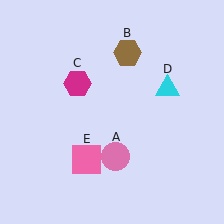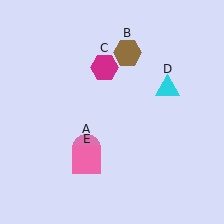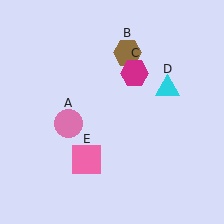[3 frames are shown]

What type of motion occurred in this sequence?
The pink circle (object A), magenta hexagon (object C) rotated clockwise around the center of the scene.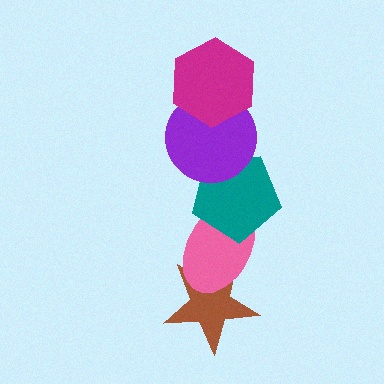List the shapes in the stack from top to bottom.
From top to bottom: the magenta hexagon, the purple circle, the teal pentagon, the pink ellipse, the brown star.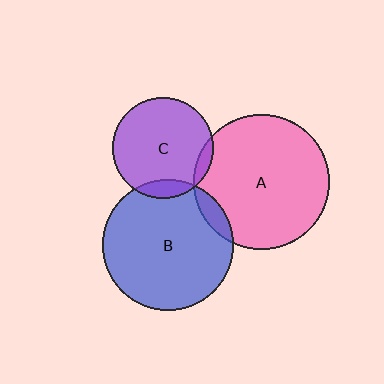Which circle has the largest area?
Circle A (pink).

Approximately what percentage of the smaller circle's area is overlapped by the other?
Approximately 10%.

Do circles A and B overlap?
Yes.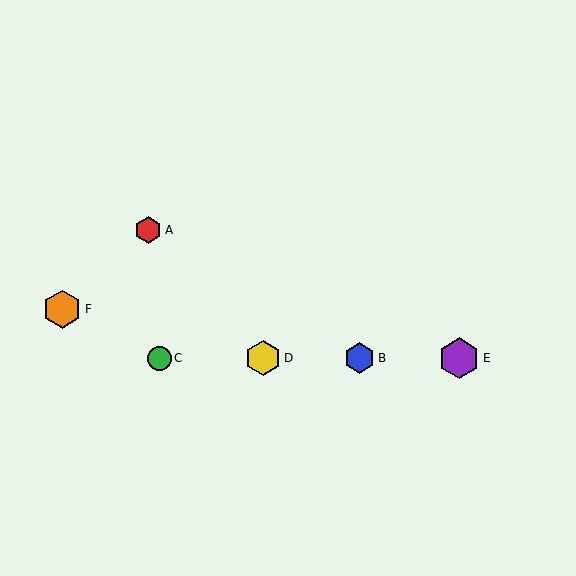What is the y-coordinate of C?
Object C is at y≈358.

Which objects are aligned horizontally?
Objects B, C, D, E are aligned horizontally.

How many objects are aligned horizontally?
4 objects (B, C, D, E) are aligned horizontally.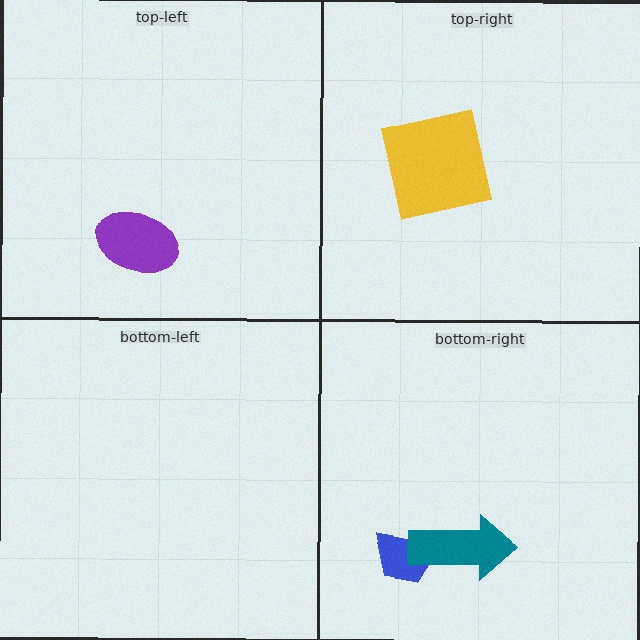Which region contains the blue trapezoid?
The bottom-right region.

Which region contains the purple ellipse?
The top-left region.